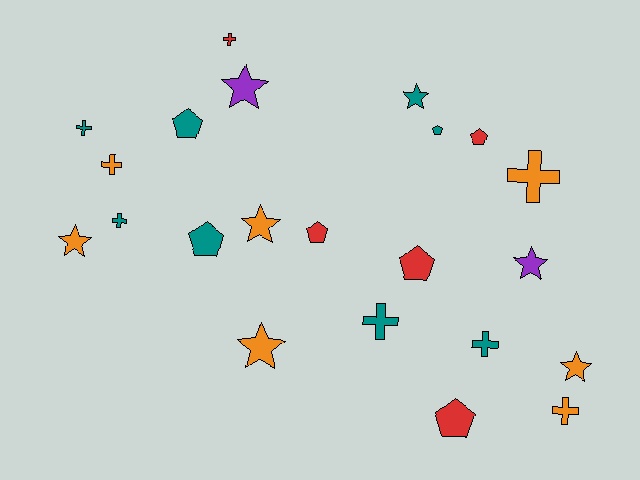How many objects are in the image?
There are 22 objects.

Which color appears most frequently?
Teal, with 8 objects.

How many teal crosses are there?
There are 4 teal crosses.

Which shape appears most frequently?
Cross, with 8 objects.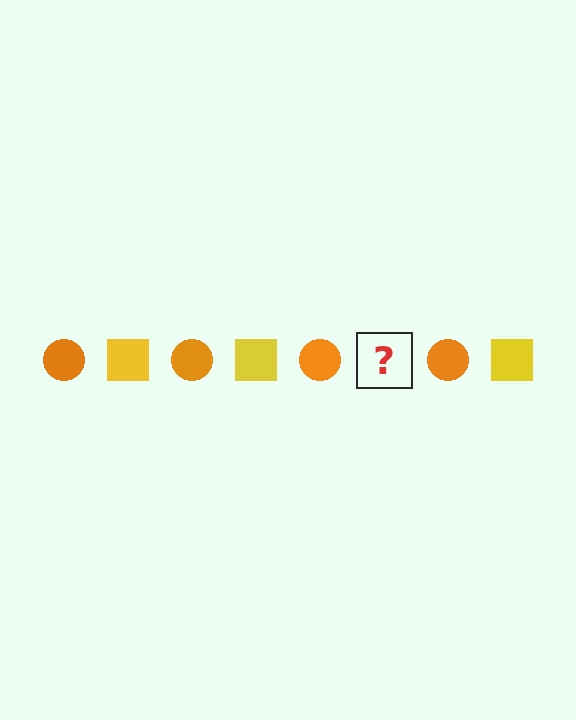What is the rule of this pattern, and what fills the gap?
The rule is that the pattern alternates between orange circle and yellow square. The gap should be filled with a yellow square.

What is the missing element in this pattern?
The missing element is a yellow square.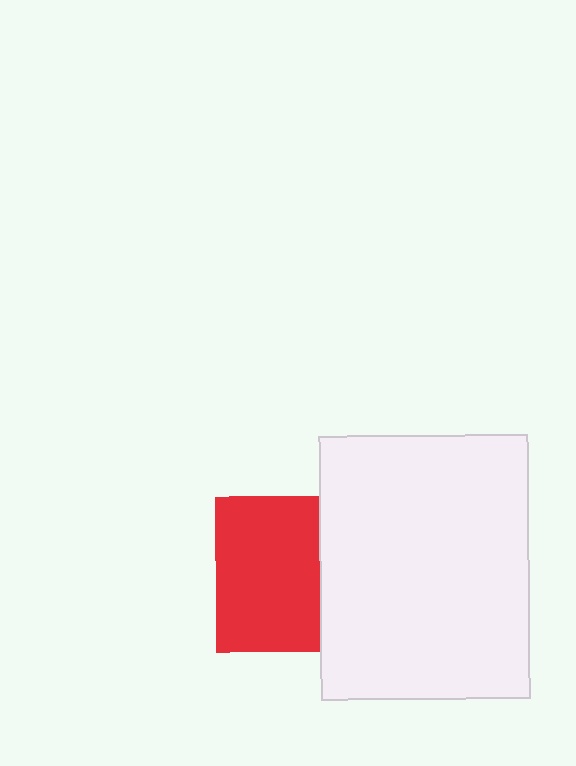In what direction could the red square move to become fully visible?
The red square could move left. That would shift it out from behind the white rectangle entirely.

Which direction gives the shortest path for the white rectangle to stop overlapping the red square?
Moving right gives the shortest separation.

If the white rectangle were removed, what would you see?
You would see the complete red square.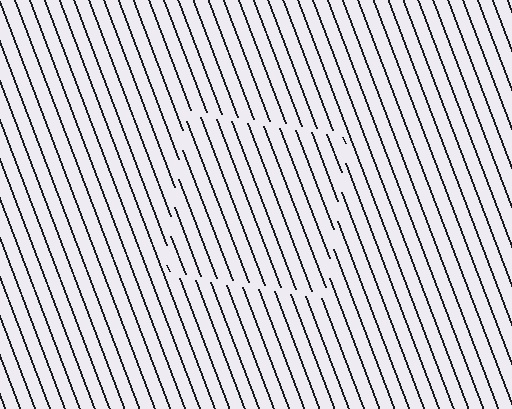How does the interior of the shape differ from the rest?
The interior of the shape contains the same grating, shifted by half a period — the contour is defined by the phase discontinuity where line-ends from the inner and outer gratings abut.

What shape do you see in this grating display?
An illusory square. The interior of the shape contains the same grating, shifted by half a period — the contour is defined by the phase discontinuity where line-ends from the inner and outer gratings abut.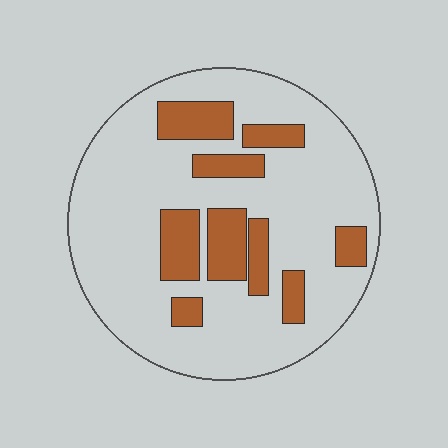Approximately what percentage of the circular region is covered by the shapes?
Approximately 20%.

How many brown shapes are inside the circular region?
9.